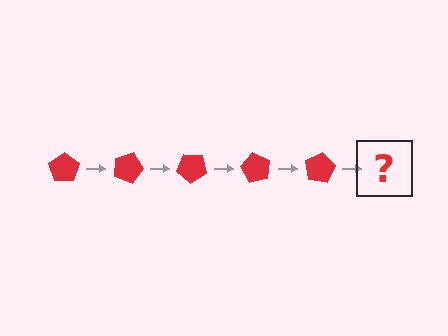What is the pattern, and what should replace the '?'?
The pattern is that the pentagon rotates 20 degrees each step. The '?' should be a red pentagon rotated 100 degrees.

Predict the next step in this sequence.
The next step is a red pentagon rotated 100 degrees.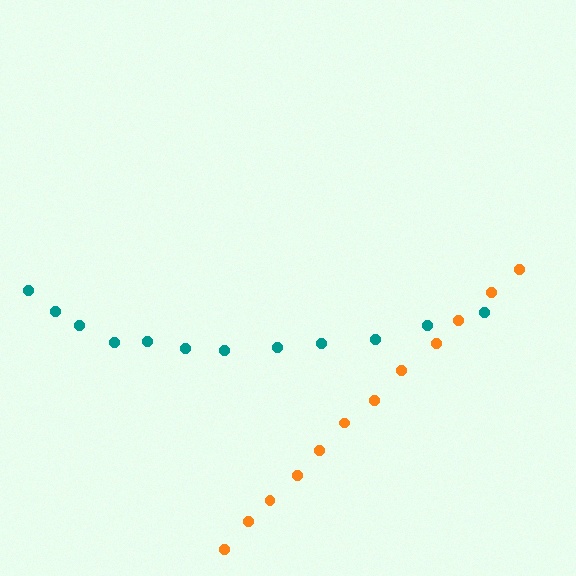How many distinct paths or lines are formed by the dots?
There are 2 distinct paths.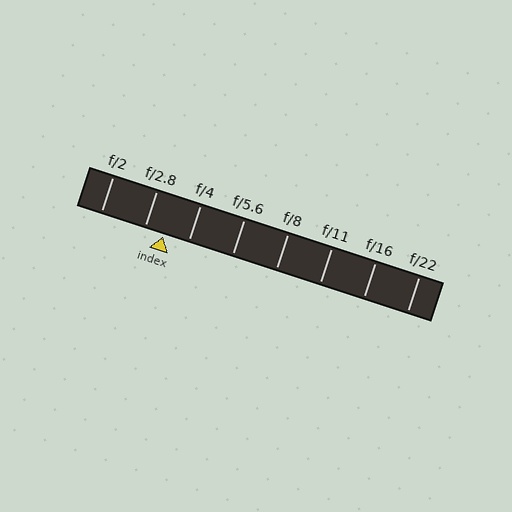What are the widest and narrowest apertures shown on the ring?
The widest aperture shown is f/2 and the narrowest is f/22.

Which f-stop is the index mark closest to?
The index mark is closest to f/2.8.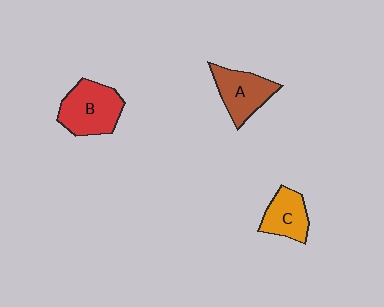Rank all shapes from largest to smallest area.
From largest to smallest: B (red), A (brown), C (orange).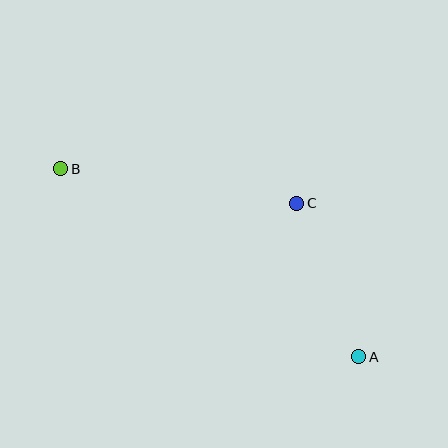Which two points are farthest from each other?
Points A and B are farthest from each other.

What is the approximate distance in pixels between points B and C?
The distance between B and C is approximately 238 pixels.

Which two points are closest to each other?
Points A and C are closest to each other.